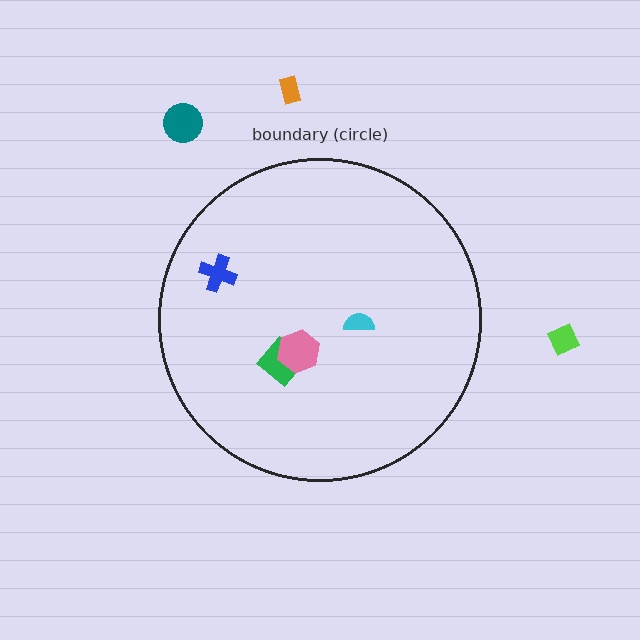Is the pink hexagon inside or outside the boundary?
Inside.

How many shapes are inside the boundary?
4 inside, 3 outside.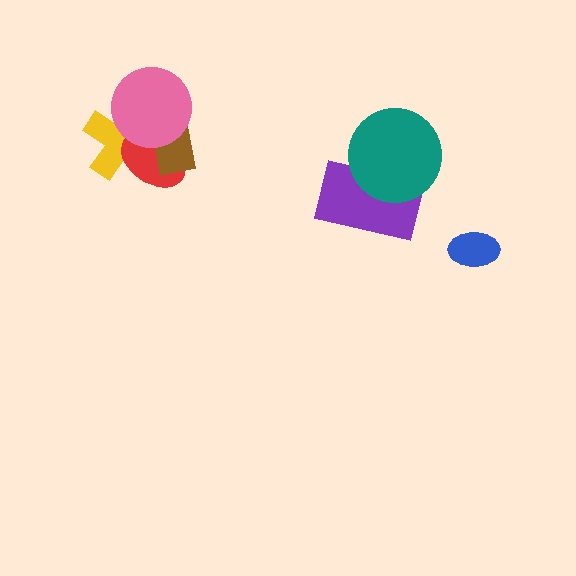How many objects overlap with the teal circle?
1 object overlaps with the teal circle.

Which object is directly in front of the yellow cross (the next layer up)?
The red ellipse is directly in front of the yellow cross.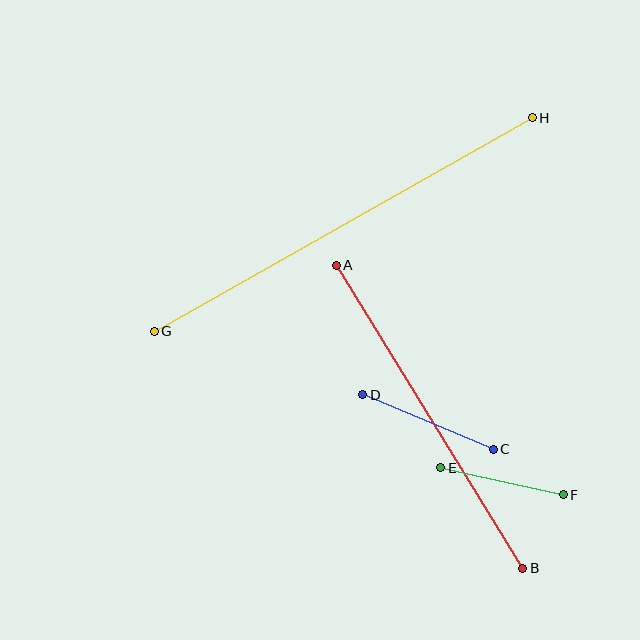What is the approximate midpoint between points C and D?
The midpoint is at approximately (428, 422) pixels.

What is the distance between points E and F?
The distance is approximately 125 pixels.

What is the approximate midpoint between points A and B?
The midpoint is at approximately (429, 417) pixels.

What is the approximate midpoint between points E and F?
The midpoint is at approximately (502, 481) pixels.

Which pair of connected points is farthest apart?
Points G and H are farthest apart.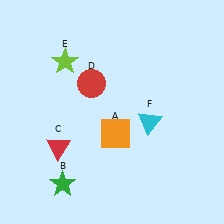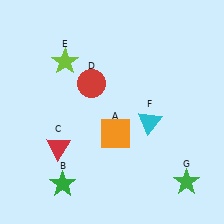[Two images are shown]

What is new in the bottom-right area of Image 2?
A green star (G) was added in the bottom-right area of Image 2.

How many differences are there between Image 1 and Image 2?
There is 1 difference between the two images.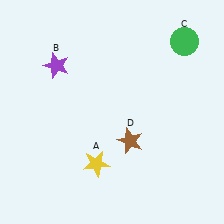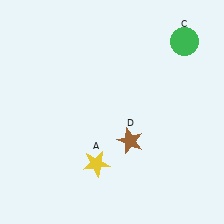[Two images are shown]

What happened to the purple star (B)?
The purple star (B) was removed in Image 2. It was in the top-left area of Image 1.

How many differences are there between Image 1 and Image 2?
There is 1 difference between the two images.